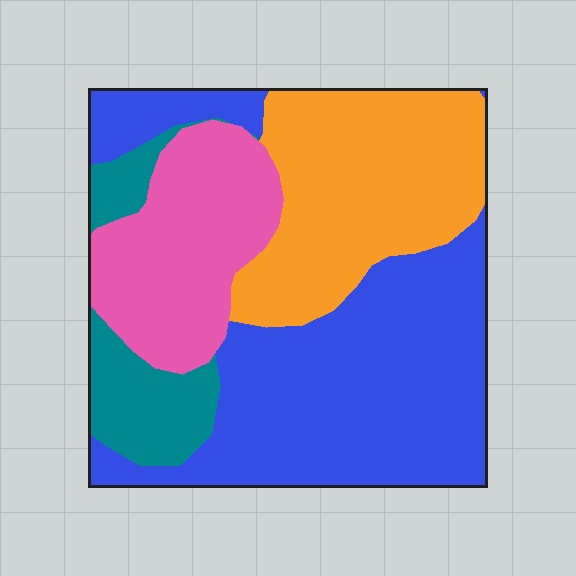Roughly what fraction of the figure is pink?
Pink takes up less than a quarter of the figure.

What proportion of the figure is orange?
Orange covers roughly 25% of the figure.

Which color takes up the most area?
Blue, at roughly 40%.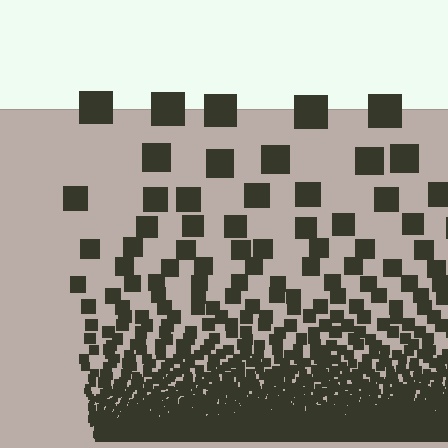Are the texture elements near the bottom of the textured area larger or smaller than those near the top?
Smaller. The gradient is inverted — elements near the bottom are smaller and denser.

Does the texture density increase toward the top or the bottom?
Density increases toward the bottom.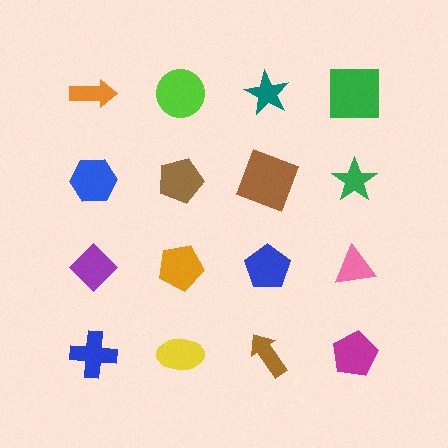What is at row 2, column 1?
A blue hexagon.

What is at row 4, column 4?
A magenta pentagon.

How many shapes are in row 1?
4 shapes.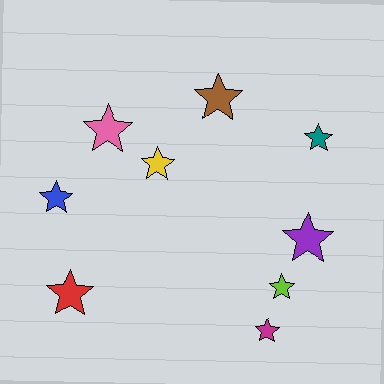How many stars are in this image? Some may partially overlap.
There are 9 stars.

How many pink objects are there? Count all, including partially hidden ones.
There is 1 pink object.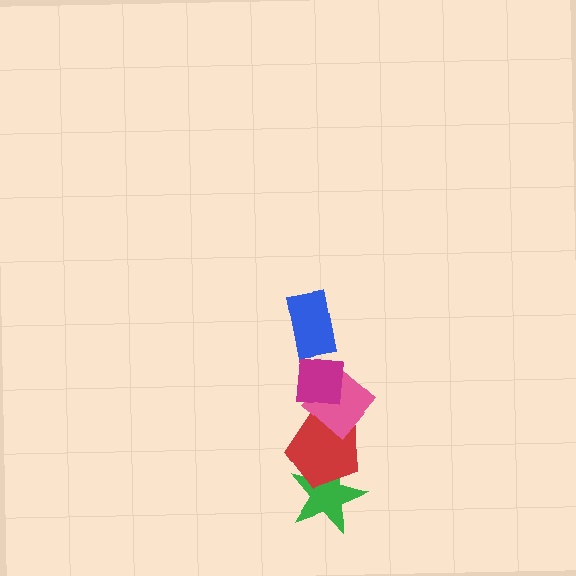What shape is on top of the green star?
The red pentagon is on top of the green star.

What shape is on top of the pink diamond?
The magenta square is on top of the pink diamond.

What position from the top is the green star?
The green star is 5th from the top.